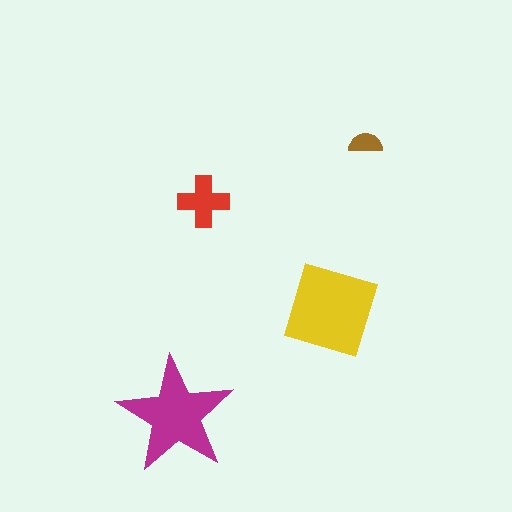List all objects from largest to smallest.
The yellow diamond, the magenta star, the red cross, the brown semicircle.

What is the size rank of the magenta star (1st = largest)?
2nd.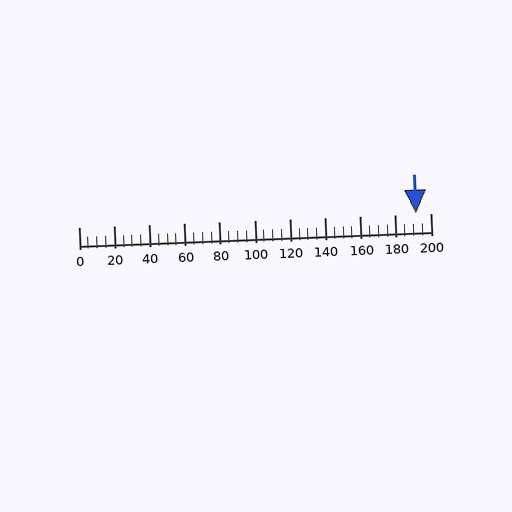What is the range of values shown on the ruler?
The ruler shows values from 0 to 200.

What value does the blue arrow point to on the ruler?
The blue arrow points to approximately 192.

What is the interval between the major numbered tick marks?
The major tick marks are spaced 20 units apart.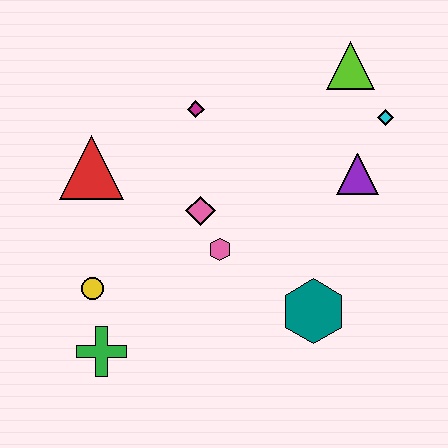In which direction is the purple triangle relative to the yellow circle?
The purple triangle is to the right of the yellow circle.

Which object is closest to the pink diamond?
The pink hexagon is closest to the pink diamond.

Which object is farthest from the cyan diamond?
The green cross is farthest from the cyan diamond.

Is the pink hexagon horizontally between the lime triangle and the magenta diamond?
Yes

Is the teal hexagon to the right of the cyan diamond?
No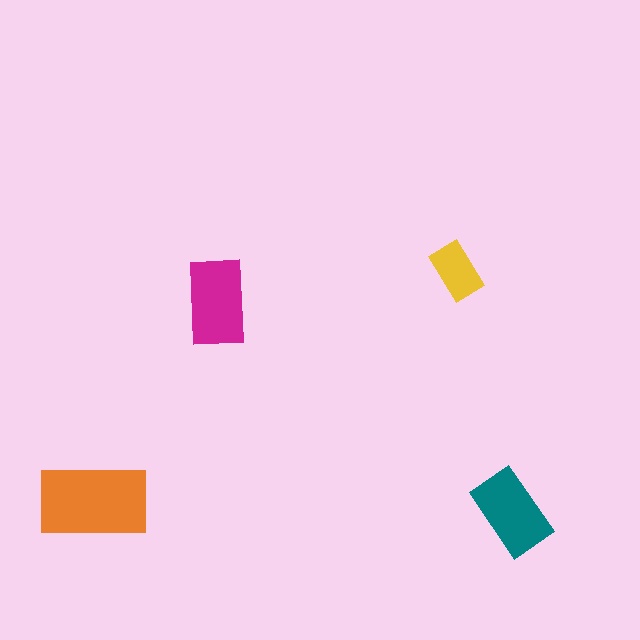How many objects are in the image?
There are 4 objects in the image.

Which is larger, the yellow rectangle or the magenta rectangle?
The magenta one.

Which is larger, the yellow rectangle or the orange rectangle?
The orange one.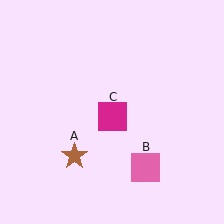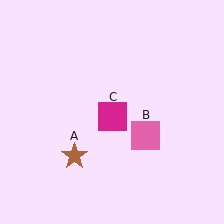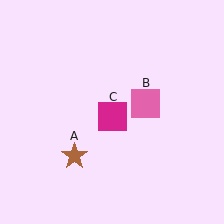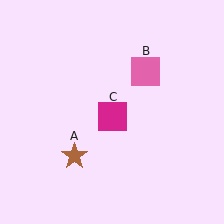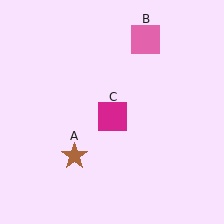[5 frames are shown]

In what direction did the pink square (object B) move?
The pink square (object B) moved up.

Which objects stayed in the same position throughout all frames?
Brown star (object A) and magenta square (object C) remained stationary.